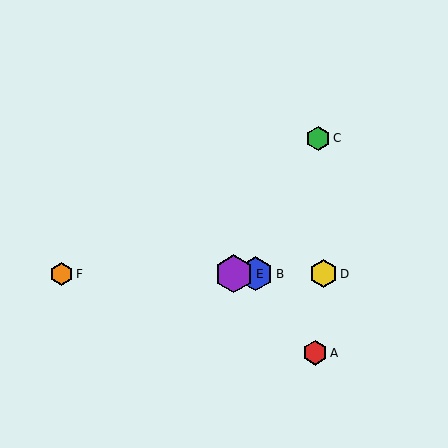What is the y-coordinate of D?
Object D is at y≈274.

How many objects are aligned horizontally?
4 objects (B, D, E, F) are aligned horizontally.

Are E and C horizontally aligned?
No, E is at y≈274 and C is at y≈138.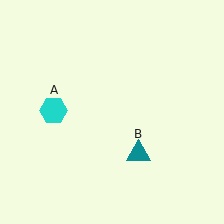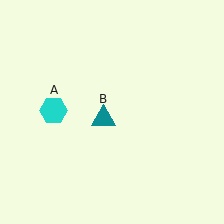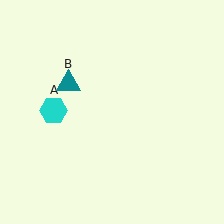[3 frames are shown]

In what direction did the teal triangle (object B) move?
The teal triangle (object B) moved up and to the left.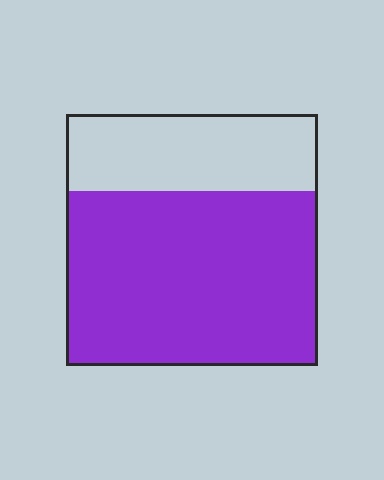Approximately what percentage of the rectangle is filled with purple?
Approximately 70%.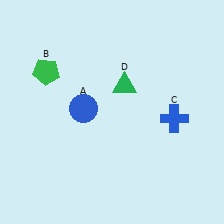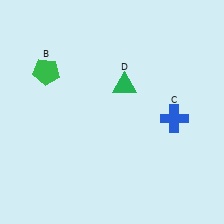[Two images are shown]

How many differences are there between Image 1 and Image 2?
There is 1 difference between the two images.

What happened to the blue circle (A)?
The blue circle (A) was removed in Image 2. It was in the top-left area of Image 1.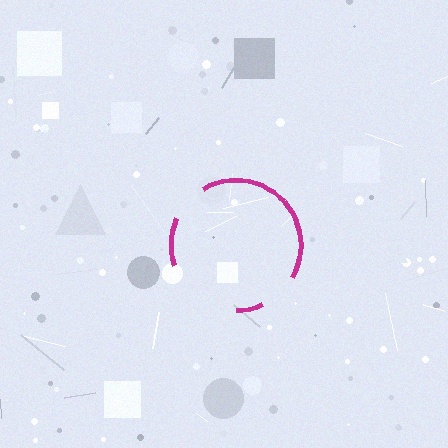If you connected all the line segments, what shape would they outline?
They would outline a circle.